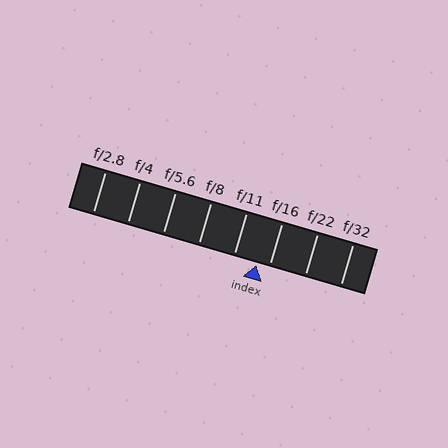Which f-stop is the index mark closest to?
The index mark is closest to f/16.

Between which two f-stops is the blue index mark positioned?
The index mark is between f/11 and f/16.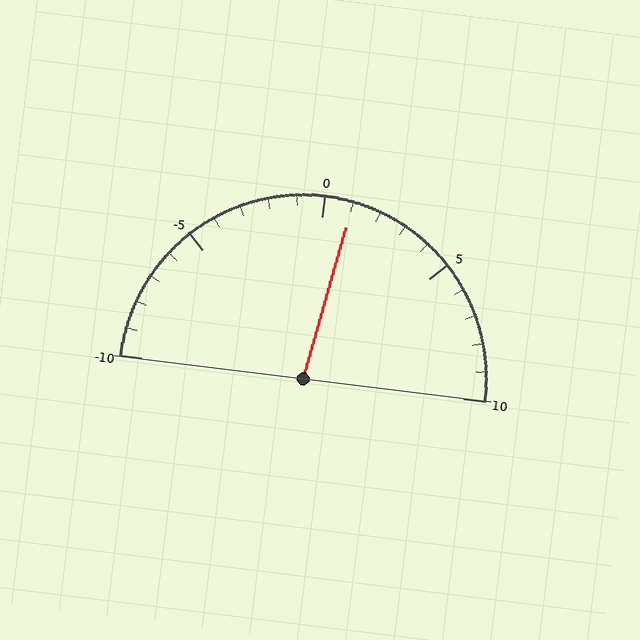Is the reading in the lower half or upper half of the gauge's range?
The reading is in the upper half of the range (-10 to 10).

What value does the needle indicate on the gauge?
The needle indicates approximately 1.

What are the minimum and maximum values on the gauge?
The gauge ranges from -10 to 10.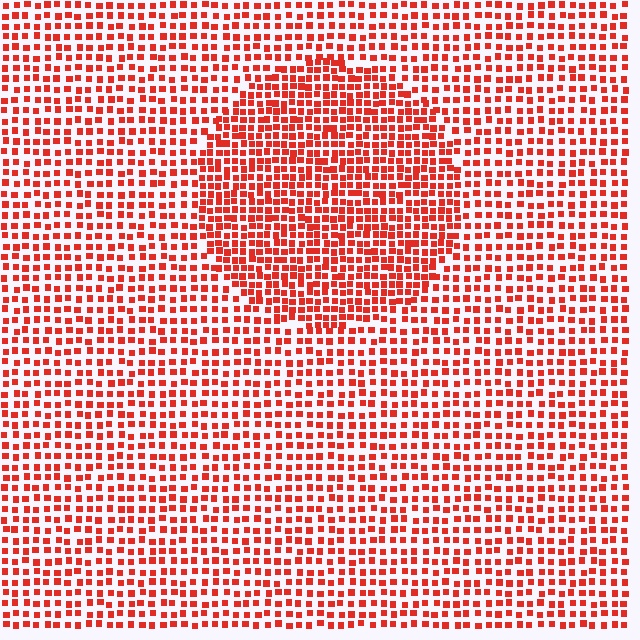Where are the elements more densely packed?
The elements are more densely packed inside the circle boundary.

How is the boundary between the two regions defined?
The boundary is defined by a change in element density (approximately 1.6x ratio). All elements are the same color, size, and shape.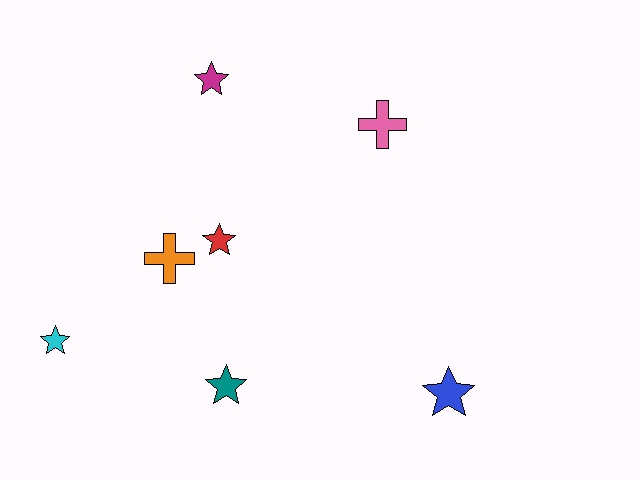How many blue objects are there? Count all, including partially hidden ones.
There is 1 blue object.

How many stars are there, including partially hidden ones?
There are 5 stars.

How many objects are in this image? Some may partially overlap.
There are 7 objects.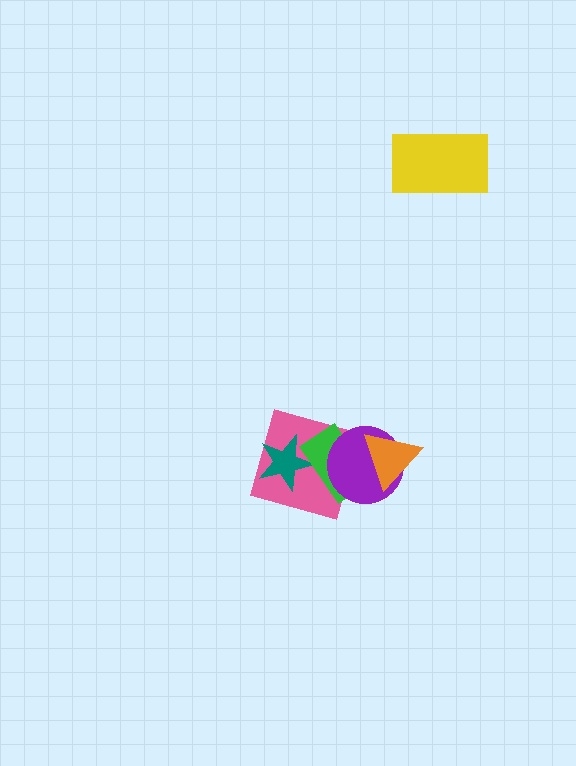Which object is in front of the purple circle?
The orange triangle is in front of the purple circle.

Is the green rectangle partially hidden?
Yes, it is partially covered by another shape.